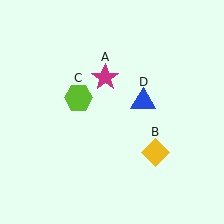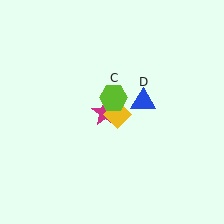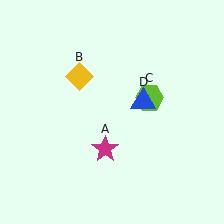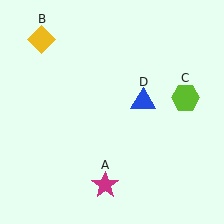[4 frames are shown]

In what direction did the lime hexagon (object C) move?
The lime hexagon (object C) moved right.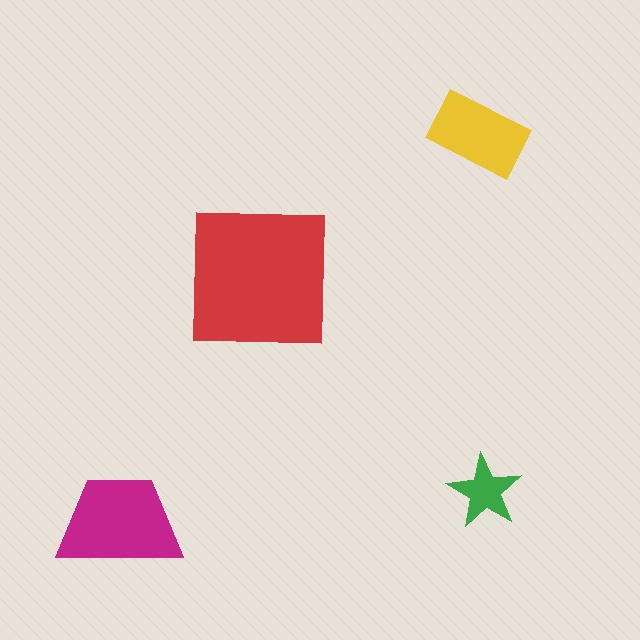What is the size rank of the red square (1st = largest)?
1st.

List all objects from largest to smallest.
The red square, the magenta trapezoid, the yellow rectangle, the green star.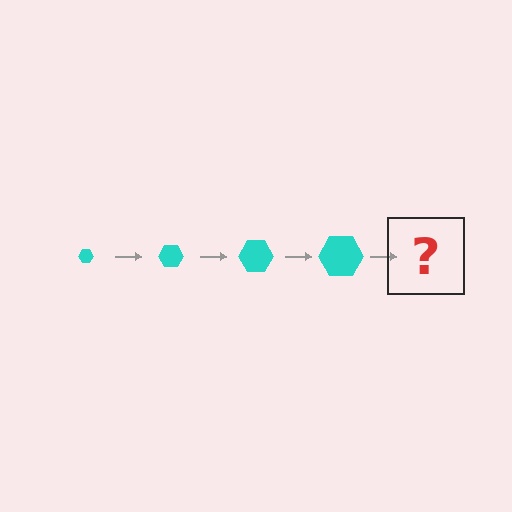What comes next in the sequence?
The next element should be a cyan hexagon, larger than the previous one.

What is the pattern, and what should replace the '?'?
The pattern is that the hexagon gets progressively larger each step. The '?' should be a cyan hexagon, larger than the previous one.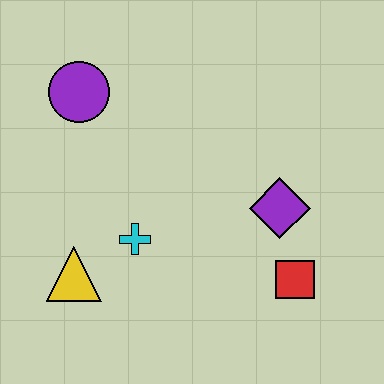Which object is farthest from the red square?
The purple circle is farthest from the red square.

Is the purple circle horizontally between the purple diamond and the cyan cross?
No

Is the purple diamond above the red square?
Yes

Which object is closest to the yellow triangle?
The cyan cross is closest to the yellow triangle.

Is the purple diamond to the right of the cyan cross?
Yes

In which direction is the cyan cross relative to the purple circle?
The cyan cross is below the purple circle.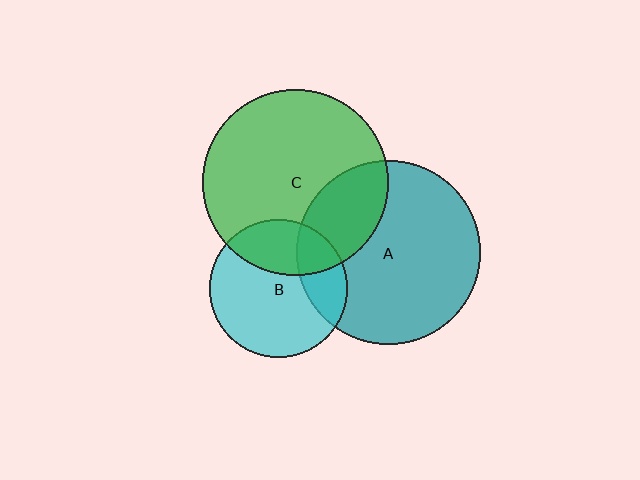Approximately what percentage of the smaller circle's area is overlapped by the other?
Approximately 25%.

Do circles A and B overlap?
Yes.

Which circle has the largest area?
Circle C (green).